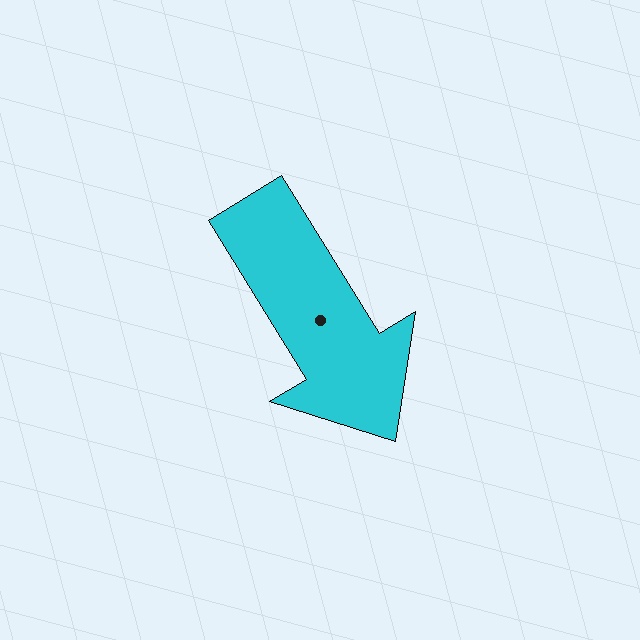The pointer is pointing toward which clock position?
Roughly 5 o'clock.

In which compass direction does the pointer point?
Southeast.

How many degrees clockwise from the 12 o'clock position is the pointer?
Approximately 148 degrees.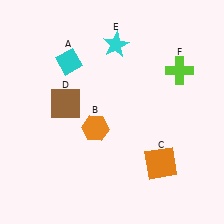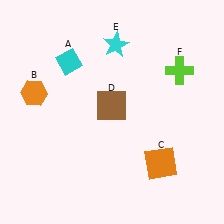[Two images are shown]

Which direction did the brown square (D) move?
The brown square (D) moved right.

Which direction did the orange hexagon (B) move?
The orange hexagon (B) moved left.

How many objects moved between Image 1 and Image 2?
2 objects moved between the two images.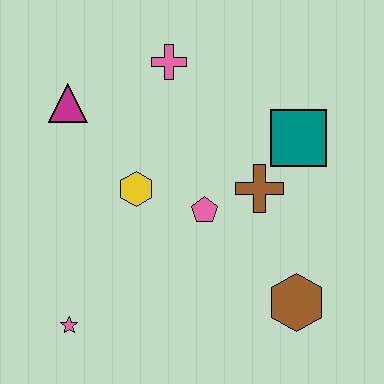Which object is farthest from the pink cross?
The pink star is farthest from the pink cross.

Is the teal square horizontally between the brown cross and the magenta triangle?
No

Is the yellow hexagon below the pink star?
No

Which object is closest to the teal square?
The brown cross is closest to the teal square.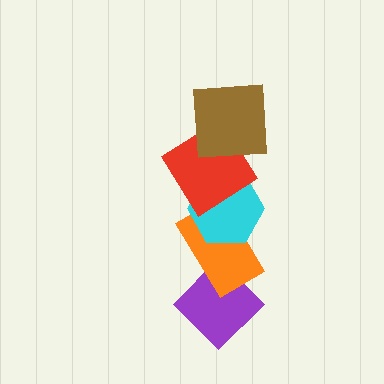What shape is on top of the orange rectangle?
The cyan hexagon is on top of the orange rectangle.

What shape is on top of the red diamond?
The brown square is on top of the red diamond.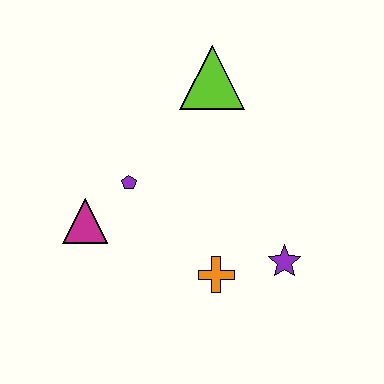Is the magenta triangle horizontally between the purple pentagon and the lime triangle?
No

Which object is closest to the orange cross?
The purple star is closest to the orange cross.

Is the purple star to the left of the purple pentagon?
No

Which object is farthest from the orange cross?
The lime triangle is farthest from the orange cross.